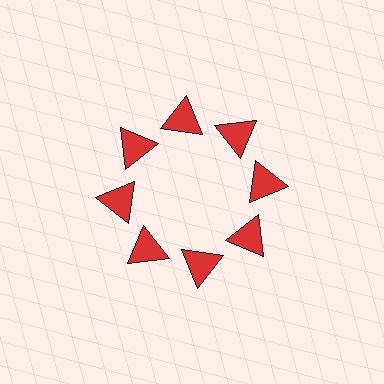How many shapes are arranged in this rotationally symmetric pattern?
There are 8 shapes, arranged in 8 groups of 1.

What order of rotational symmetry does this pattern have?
This pattern has 8-fold rotational symmetry.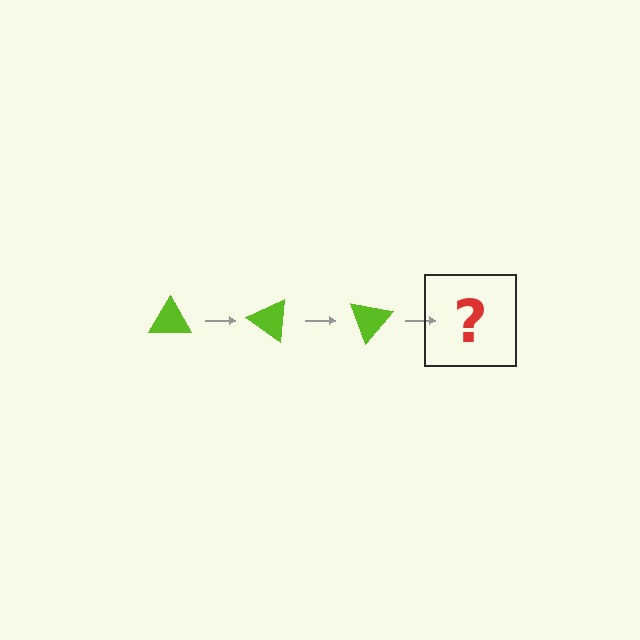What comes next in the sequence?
The next element should be a lime triangle rotated 105 degrees.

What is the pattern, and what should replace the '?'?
The pattern is that the triangle rotates 35 degrees each step. The '?' should be a lime triangle rotated 105 degrees.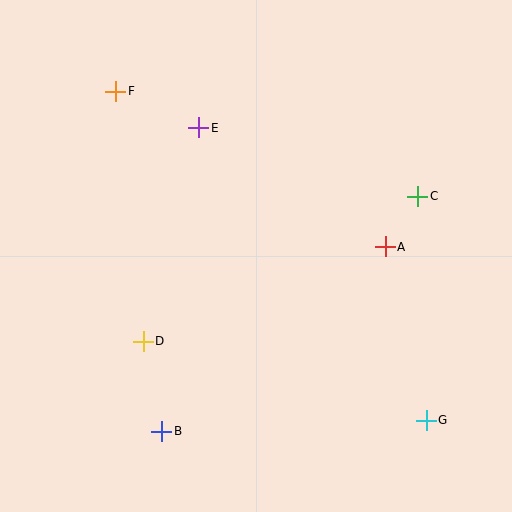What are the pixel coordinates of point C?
Point C is at (418, 196).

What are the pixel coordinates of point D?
Point D is at (143, 341).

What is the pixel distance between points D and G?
The distance between D and G is 294 pixels.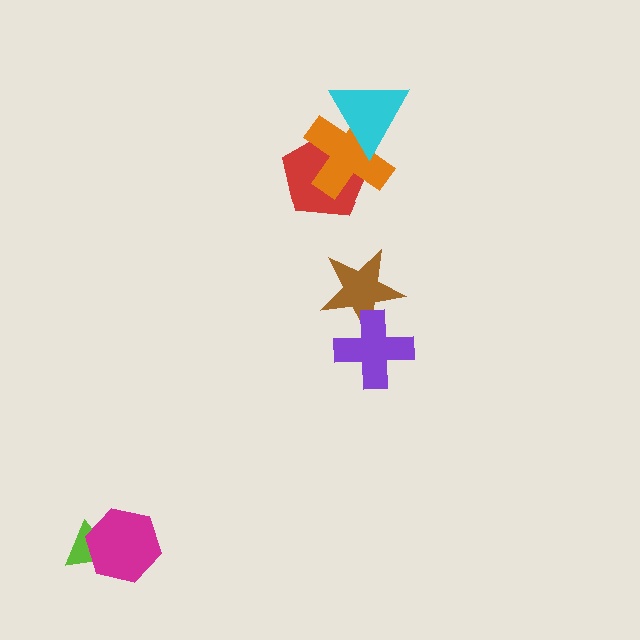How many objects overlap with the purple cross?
1 object overlaps with the purple cross.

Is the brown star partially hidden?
Yes, it is partially covered by another shape.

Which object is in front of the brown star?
The purple cross is in front of the brown star.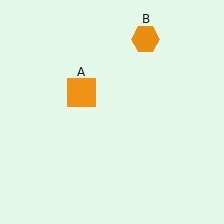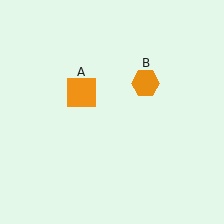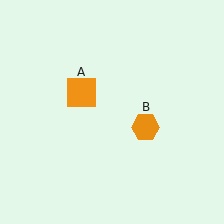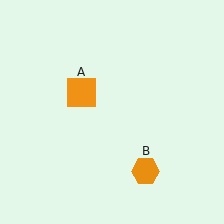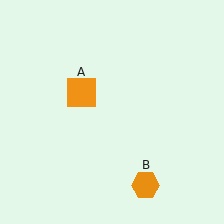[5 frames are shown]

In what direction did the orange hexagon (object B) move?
The orange hexagon (object B) moved down.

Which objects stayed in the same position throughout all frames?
Orange square (object A) remained stationary.